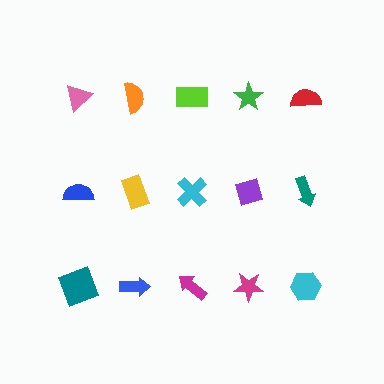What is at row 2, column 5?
A teal arrow.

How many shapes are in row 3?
5 shapes.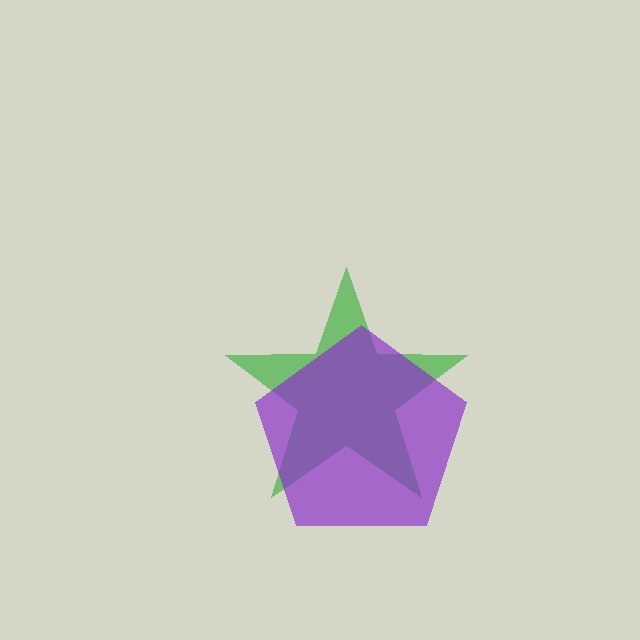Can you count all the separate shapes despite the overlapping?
Yes, there are 2 separate shapes.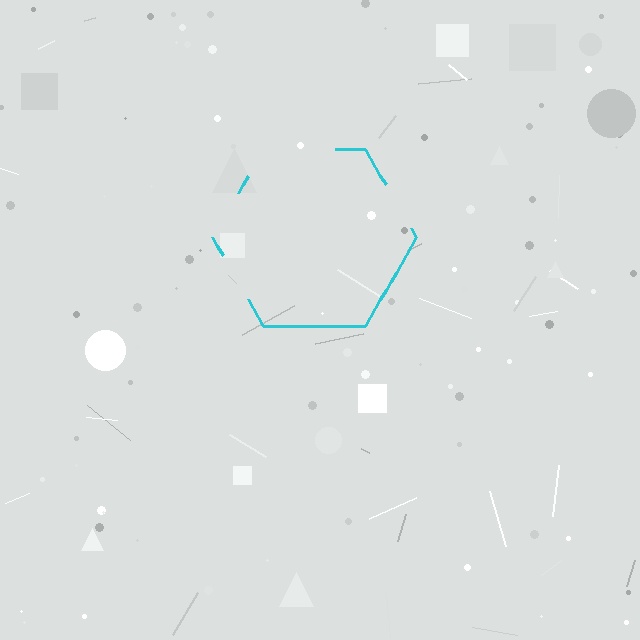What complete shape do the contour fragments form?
The contour fragments form a hexagon.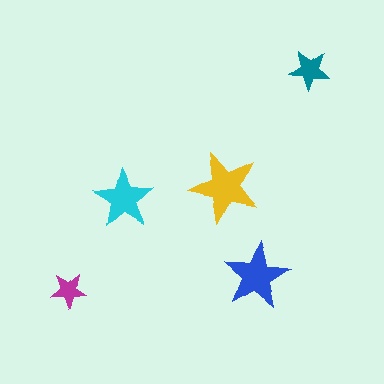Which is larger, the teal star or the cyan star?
The cyan one.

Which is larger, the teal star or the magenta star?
The teal one.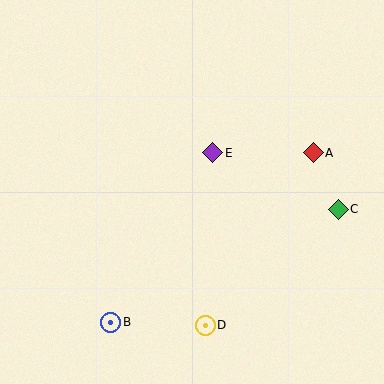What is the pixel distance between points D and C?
The distance between D and C is 177 pixels.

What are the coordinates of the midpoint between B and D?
The midpoint between B and D is at (158, 324).